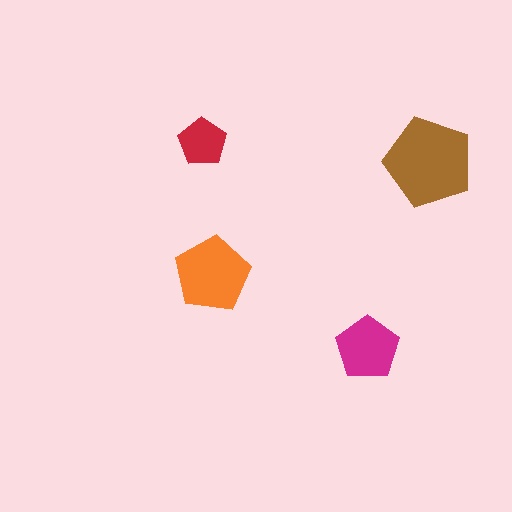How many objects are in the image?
There are 4 objects in the image.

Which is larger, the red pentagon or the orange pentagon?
The orange one.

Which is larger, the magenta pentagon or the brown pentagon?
The brown one.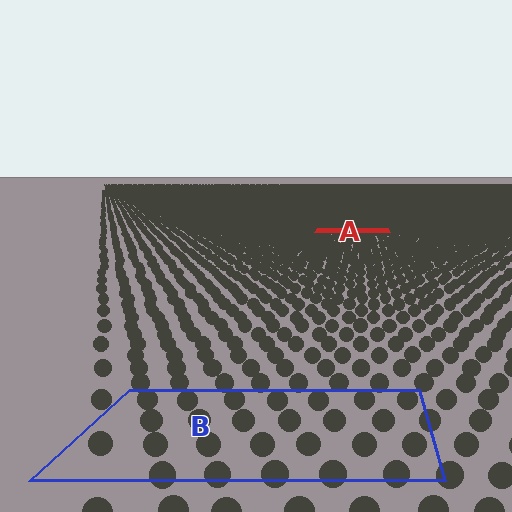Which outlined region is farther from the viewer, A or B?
Region A is farther from the viewer — the texture elements inside it appear smaller and more densely packed.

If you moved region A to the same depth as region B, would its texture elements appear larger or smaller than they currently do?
They would appear larger. At a closer depth, the same texture elements are projected at a bigger on-screen size.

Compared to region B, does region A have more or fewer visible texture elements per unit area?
Region A has more texture elements per unit area — they are packed more densely because it is farther away.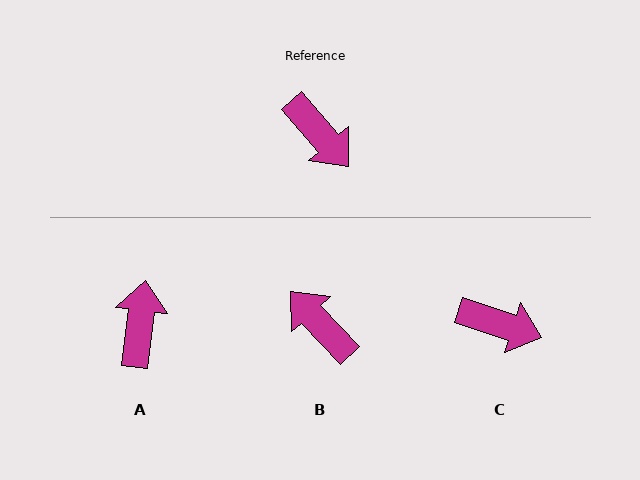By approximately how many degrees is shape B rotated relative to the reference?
Approximately 178 degrees clockwise.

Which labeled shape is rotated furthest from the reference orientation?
B, about 178 degrees away.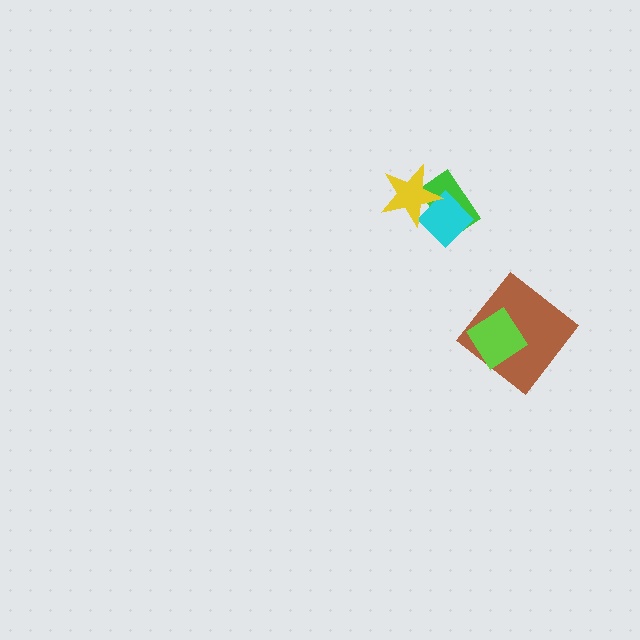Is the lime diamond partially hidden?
No, no other shape covers it.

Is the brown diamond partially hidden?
Yes, it is partially covered by another shape.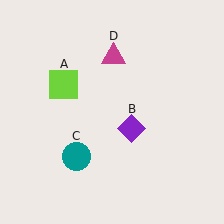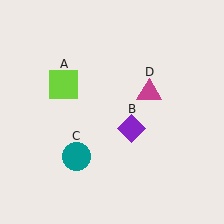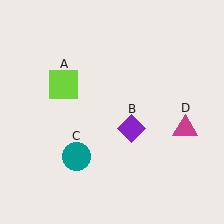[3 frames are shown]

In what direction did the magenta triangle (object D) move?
The magenta triangle (object D) moved down and to the right.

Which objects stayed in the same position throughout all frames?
Lime square (object A) and purple diamond (object B) and teal circle (object C) remained stationary.